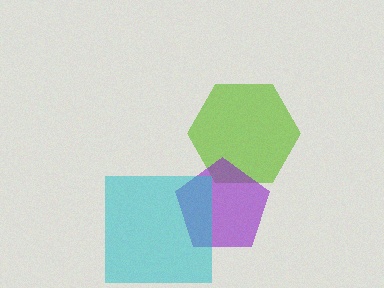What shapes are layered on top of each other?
The layered shapes are: a lime hexagon, a purple pentagon, a cyan square.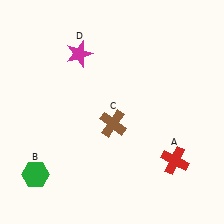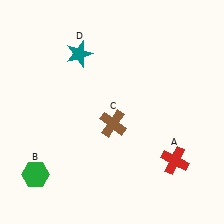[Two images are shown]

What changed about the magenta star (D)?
In Image 1, D is magenta. In Image 2, it changed to teal.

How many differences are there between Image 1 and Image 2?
There is 1 difference between the two images.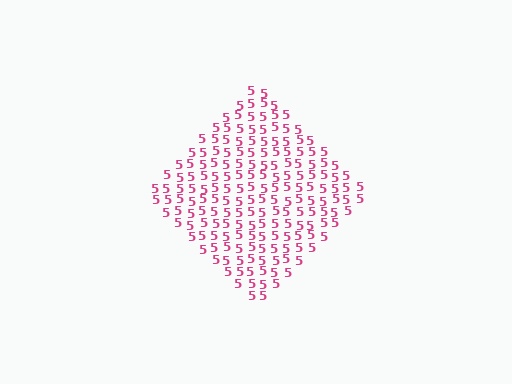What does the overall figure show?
The overall figure shows a diamond.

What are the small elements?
The small elements are digit 5's.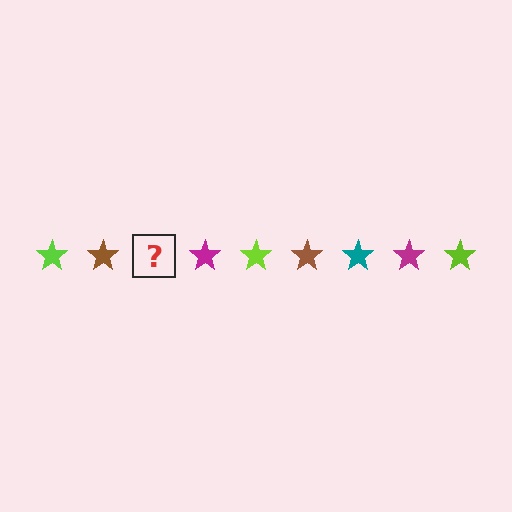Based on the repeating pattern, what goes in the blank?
The blank should be a teal star.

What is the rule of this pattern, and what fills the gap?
The rule is that the pattern cycles through lime, brown, teal, magenta stars. The gap should be filled with a teal star.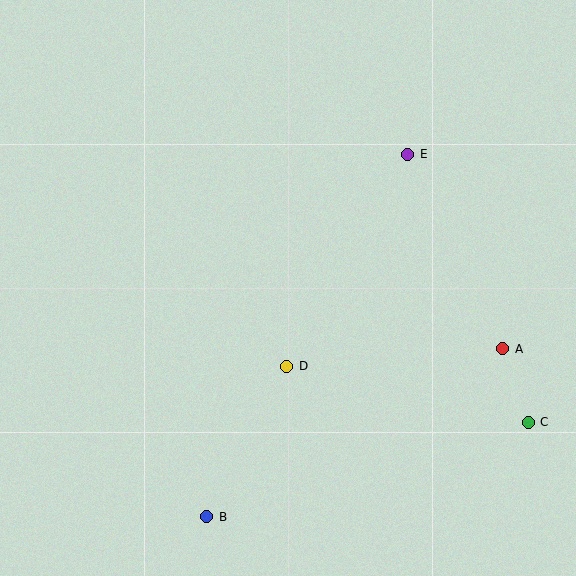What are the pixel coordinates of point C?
Point C is at (528, 422).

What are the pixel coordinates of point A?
Point A is at (503, 349).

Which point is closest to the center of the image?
Point D at (287, 366) is closest to the center.